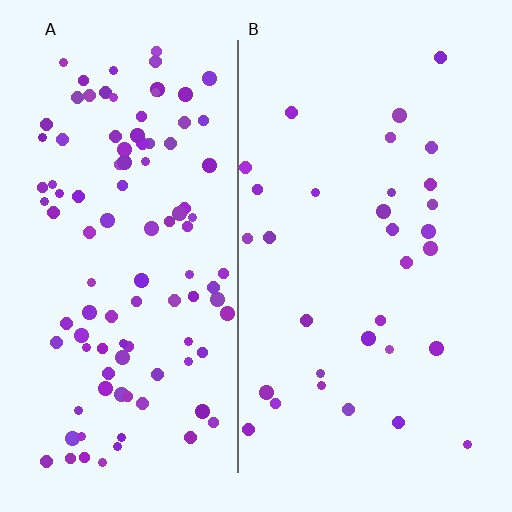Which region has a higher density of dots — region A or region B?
A (the left).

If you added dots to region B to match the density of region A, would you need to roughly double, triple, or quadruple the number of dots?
Approximately triple.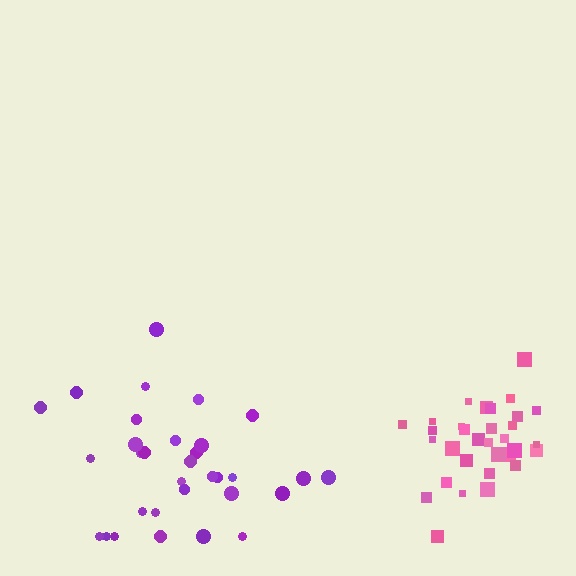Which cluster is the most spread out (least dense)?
Purple.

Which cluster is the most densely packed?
Pink.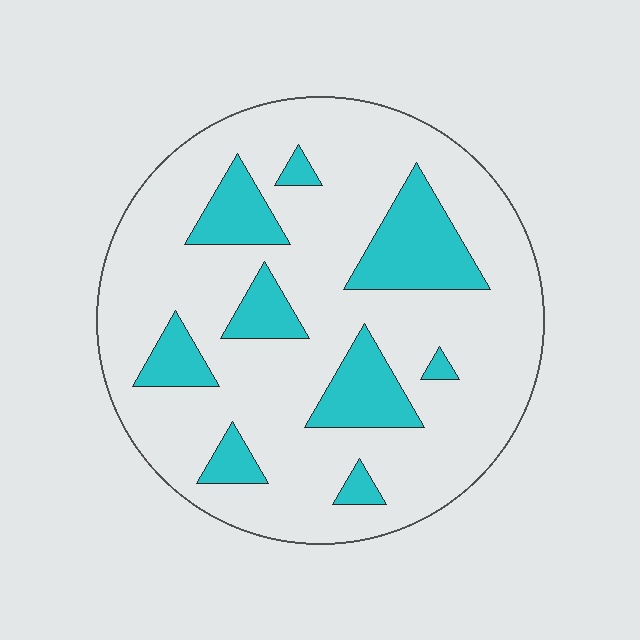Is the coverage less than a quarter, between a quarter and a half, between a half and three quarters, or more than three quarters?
Less than a quarter.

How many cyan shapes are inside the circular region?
9.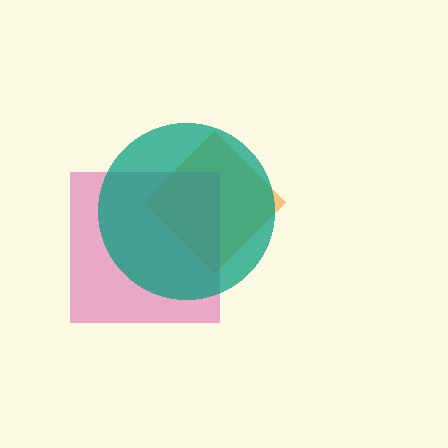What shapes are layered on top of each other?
The layered shapes are: an orange diamond, a pink square, a teal circle.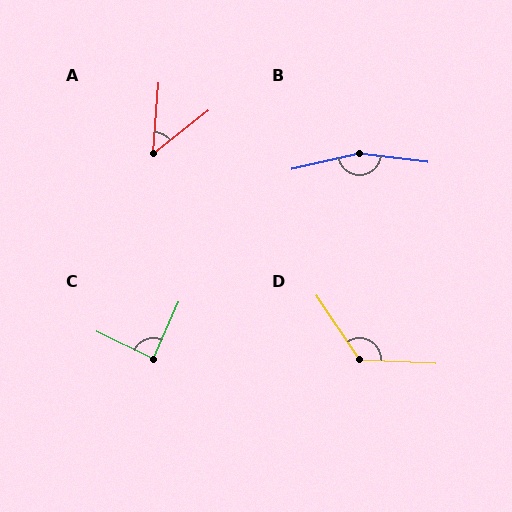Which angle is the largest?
B, at approximately 160 degrees.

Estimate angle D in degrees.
Approximately 126 degrees.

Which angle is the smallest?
A, at approximately 47 degrees.